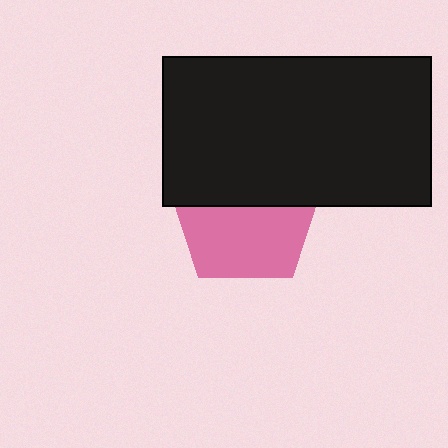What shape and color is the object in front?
The object in front is a black rectangle.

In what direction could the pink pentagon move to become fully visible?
The pink pentagon could move down. That would shift it out from behind the black rectangle entirely.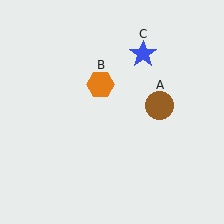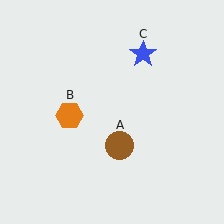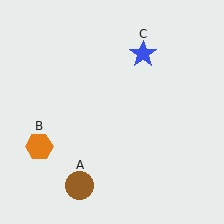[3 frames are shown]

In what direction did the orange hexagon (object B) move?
The orange hexagon (object B) moved down and to the left.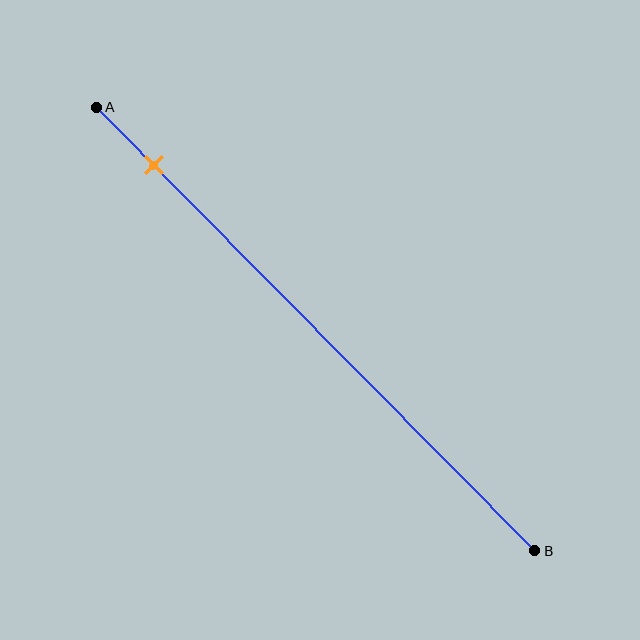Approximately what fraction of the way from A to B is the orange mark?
The orange mark is approximately 15% of the way from A to B.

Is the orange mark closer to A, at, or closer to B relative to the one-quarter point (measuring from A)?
The orange mark is closer to point A than the one-quarter point of segment AB.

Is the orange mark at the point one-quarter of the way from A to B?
No, the mark is at about 15% from A, not at the 25% one-quarter point.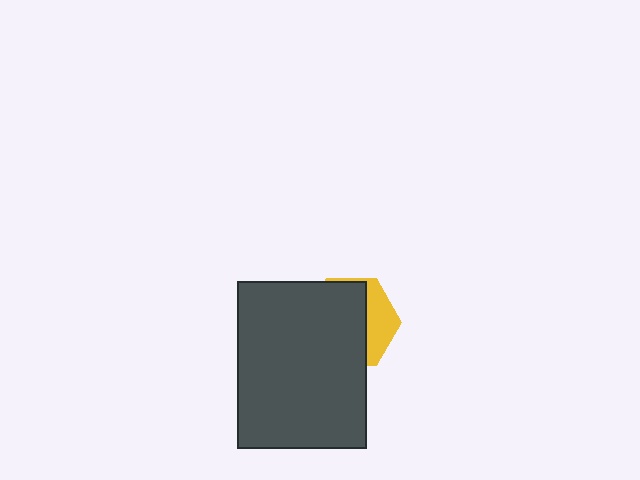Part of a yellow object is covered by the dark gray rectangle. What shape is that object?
It is a hexagon.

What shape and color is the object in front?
The object in front is a dark gray rectangle.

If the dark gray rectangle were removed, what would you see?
You would see the complete yellow hexagon.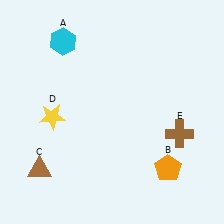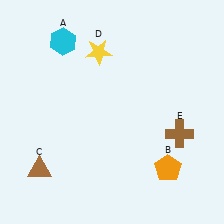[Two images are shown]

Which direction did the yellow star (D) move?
The yellow star (D) moved up.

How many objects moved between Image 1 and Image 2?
1 object moved between the two images.